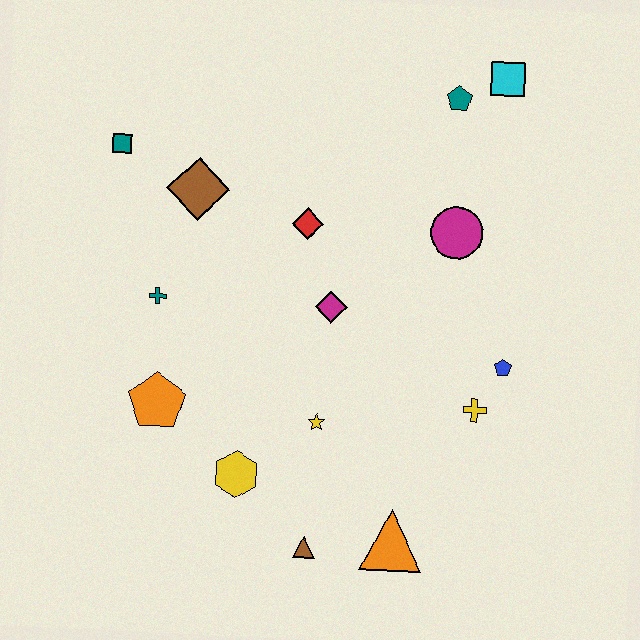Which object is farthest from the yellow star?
The cyan square is farthest from the yellow star.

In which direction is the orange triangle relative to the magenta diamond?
The orange triangle is below the magenta diamond.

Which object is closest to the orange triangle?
The brown triangle is closest to the orange triangle.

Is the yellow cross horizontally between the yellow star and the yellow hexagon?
No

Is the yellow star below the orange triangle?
No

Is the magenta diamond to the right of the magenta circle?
No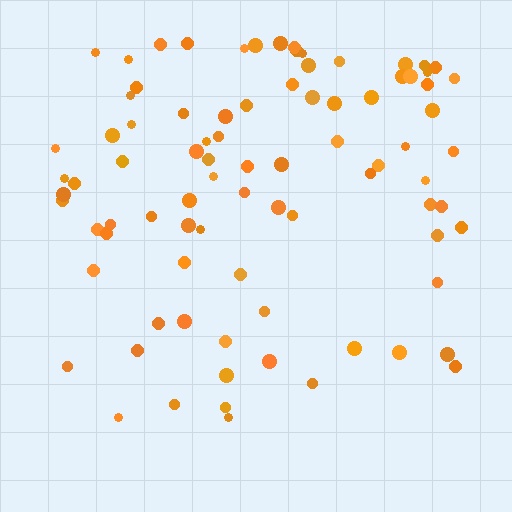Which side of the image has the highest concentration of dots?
The top.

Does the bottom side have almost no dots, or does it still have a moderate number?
Still a moderate number, just noticeably fewer than the top.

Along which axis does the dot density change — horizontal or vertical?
Vertical.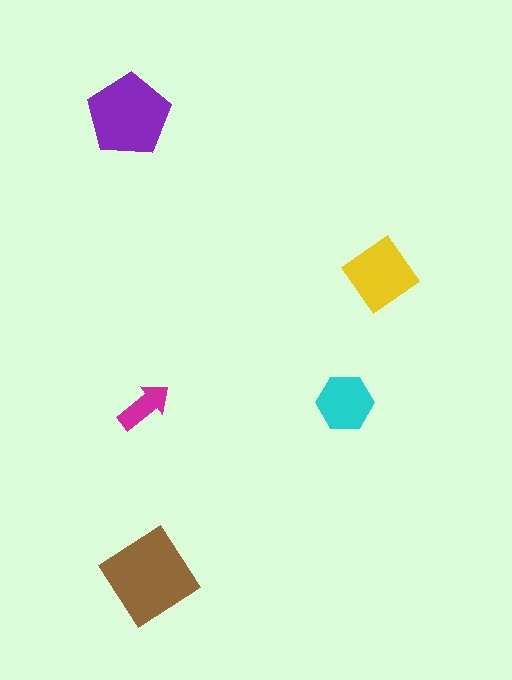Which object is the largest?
The brown diamond.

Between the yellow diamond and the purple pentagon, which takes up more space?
The purple pentagon.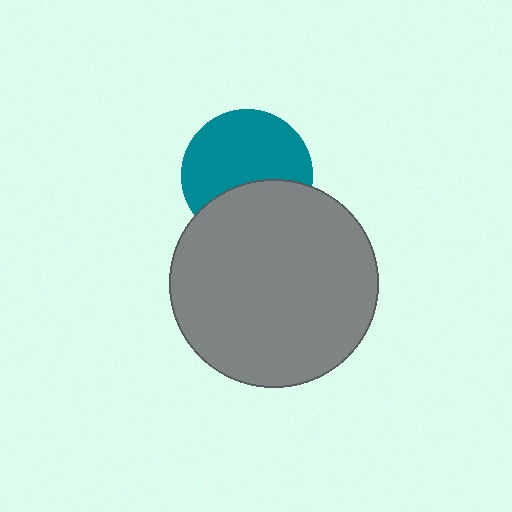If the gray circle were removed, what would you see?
You would see the complete teal circle.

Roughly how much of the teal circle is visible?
About half of it is visible (roughly 63%).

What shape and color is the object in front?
The object in front is a gray circle.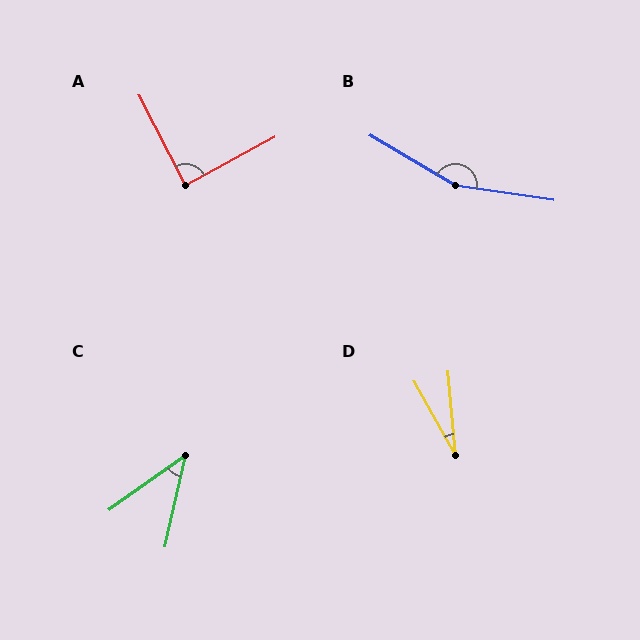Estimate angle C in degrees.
Approximately 41 degrees.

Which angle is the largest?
B, at approximately 158 degrees.